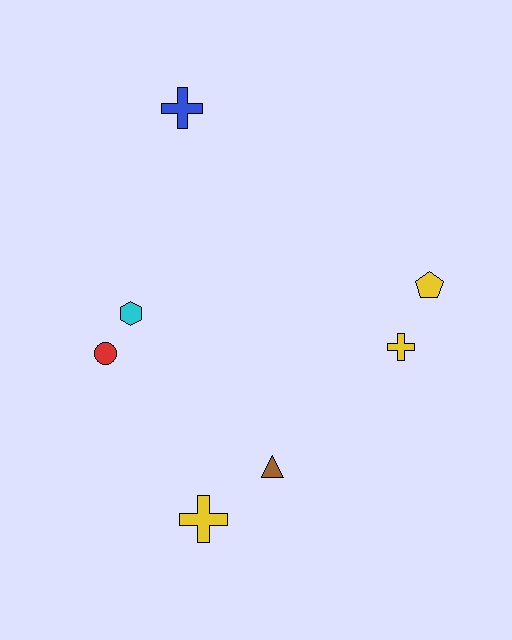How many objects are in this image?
There are 7 objects.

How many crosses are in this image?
There are 3 crosses.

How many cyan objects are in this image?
There is 1 cyan object.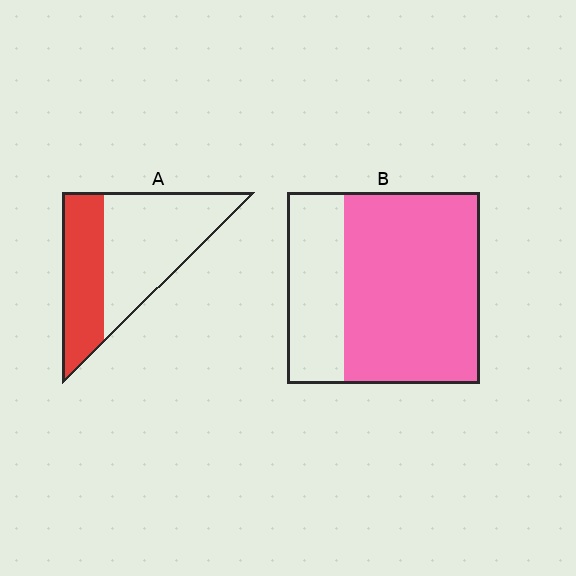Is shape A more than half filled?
No.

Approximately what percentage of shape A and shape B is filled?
A is approximately 40% and B is approximately 70%.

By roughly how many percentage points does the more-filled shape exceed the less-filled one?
By roughly 30 percentage points (B over A).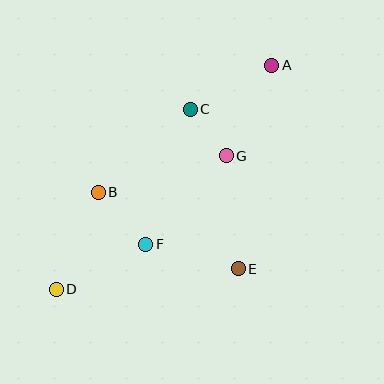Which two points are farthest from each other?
Points A and D are farthest from each other.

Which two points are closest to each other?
Points C and G are closest to each other.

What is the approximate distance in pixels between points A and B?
The distance between A and B is approximately 215 pixels.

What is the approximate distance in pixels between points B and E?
The distance between B and E is approximately 159 pixels.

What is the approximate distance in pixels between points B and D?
The distance between B and D is approximately 106 pixels.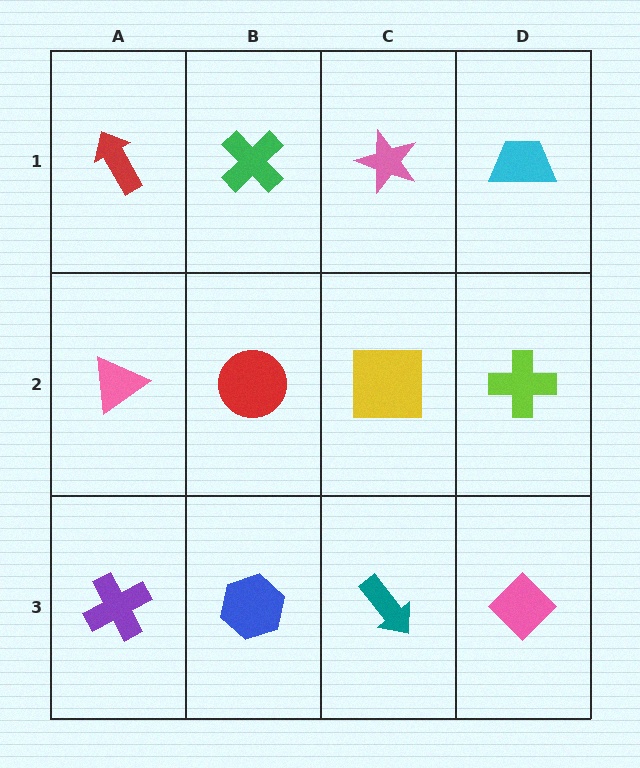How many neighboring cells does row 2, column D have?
3.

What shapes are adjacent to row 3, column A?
A pink triangle (row 2, column A), a blue hexagon (row 3, column B).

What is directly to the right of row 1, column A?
A green cross.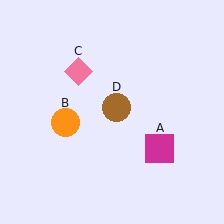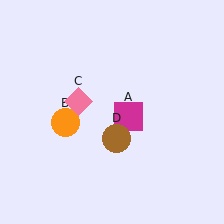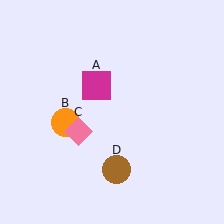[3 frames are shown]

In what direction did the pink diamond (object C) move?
The pink diamond (object C) moved down.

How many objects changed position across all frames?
3 objects changed position: magenta square (object A), pink diamond (object C), brown circle (object D).